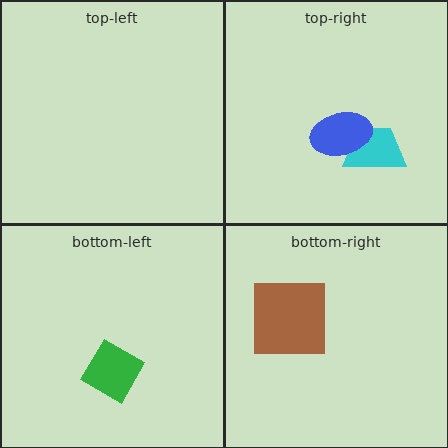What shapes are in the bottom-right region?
The brown square.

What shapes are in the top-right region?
The cyan trapezoid, the blue ellipse.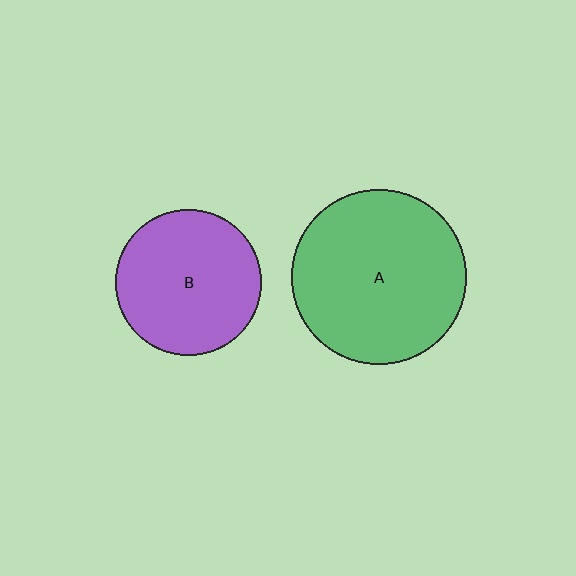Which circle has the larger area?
Circle A (green).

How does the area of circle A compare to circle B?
Approximately 1.4 times.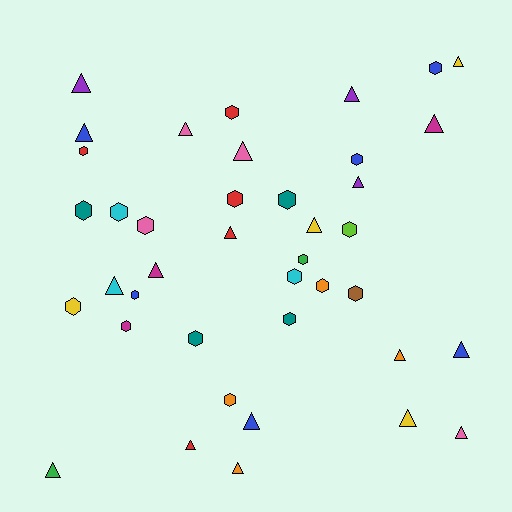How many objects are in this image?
There are 40 objects.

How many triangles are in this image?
There are 20 triangles.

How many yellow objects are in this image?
There are 4 yellow objects.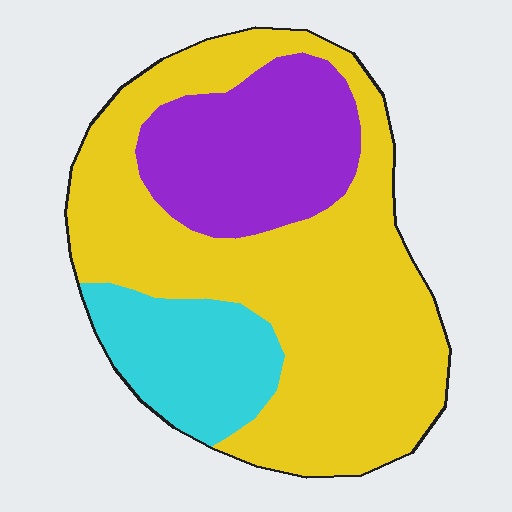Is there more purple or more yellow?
Yellow.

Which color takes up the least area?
Cyan, at roughly 15%.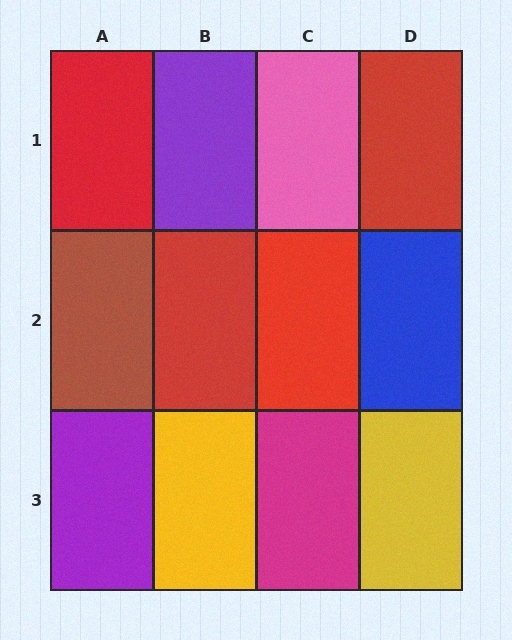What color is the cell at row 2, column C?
Red.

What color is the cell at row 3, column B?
Yellow.